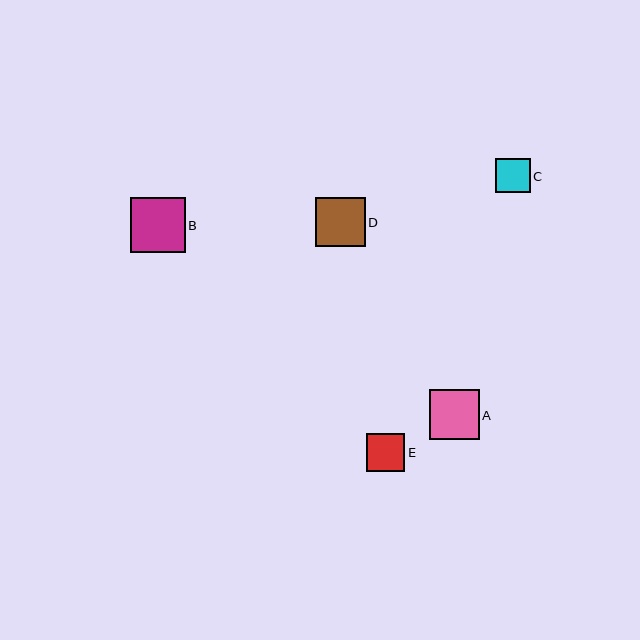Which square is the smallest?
Square C is the smallest with a size of approximately 35 pixels.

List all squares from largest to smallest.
From largest to smallest: B, A, D, E, C.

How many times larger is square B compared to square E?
Square B is approximately 1.4 times the size of square E.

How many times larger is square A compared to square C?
Square A is approximately 1.5 times the size of square C.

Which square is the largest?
Square B is the largest with a size of approximately 55 pixels.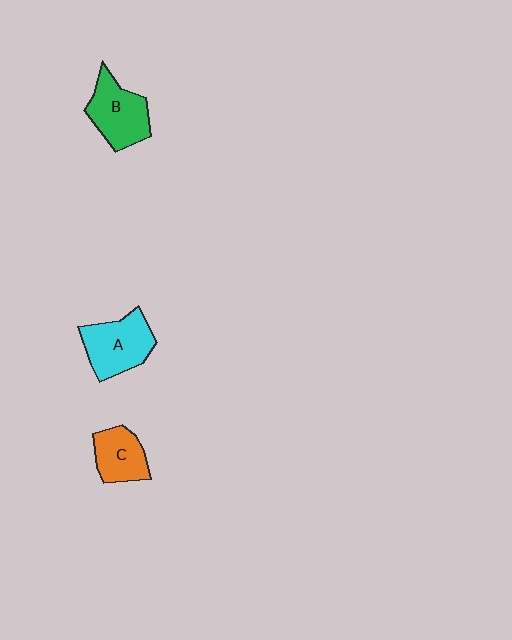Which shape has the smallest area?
Shape C (orange).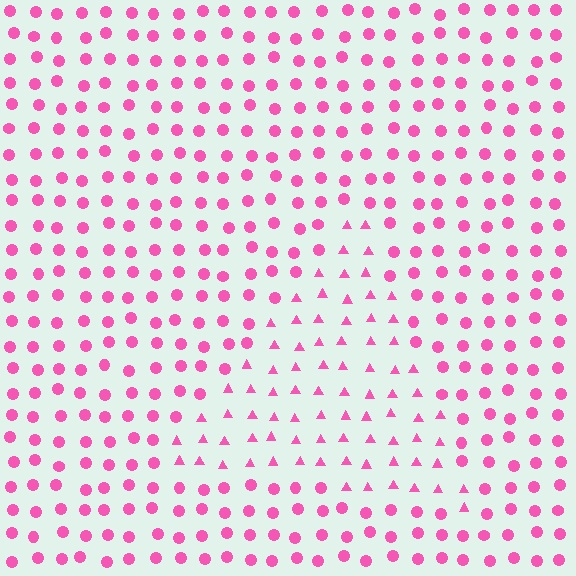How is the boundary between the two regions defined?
The boundary is defined by a change in element shape: triangles inside vs. circles outside. All elements share the same color and spacing.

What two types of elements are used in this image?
The image uses triangles inside the triangle region and circles outside it.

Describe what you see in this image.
The image is filled with small pink elements arranged in a uniform grid. A triangle-shaped region contains triangles, while the surrounding area contains circles. The boundary is defined purely by the change in element shape.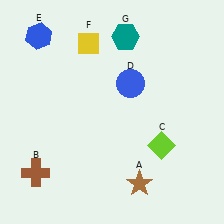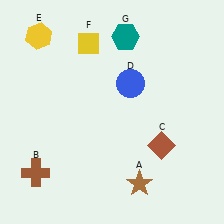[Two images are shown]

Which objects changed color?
C changed from lime to brown. E changed from blue to yellow.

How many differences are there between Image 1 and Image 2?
There are 2 differences between the two images.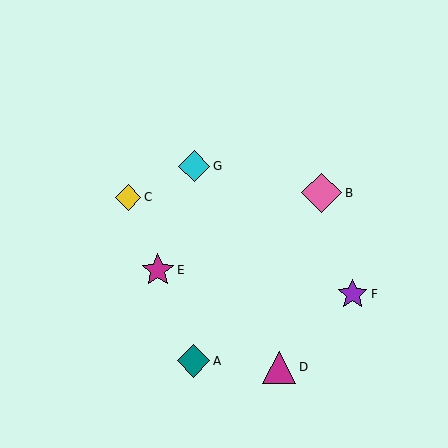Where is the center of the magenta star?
The center of the magenta star is at (158, 270).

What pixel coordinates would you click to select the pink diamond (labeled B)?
Click at (322, 193) to select the pink diamond B.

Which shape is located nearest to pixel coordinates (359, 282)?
The purple star (labeled F) at (353, 294) is nearest to that location.